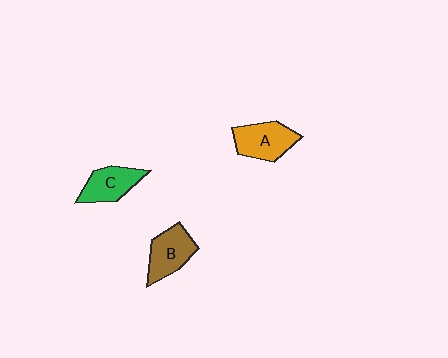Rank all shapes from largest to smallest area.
From largest to smallest: A (orange), B (brown), C (green).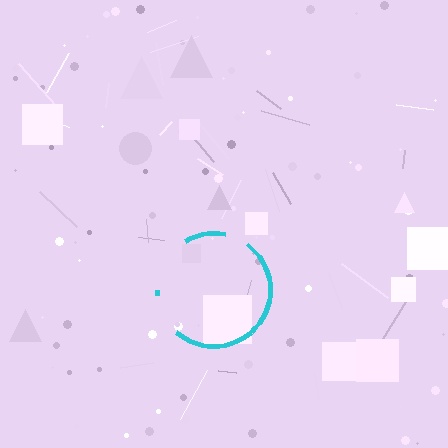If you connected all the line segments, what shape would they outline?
They would outline a circle.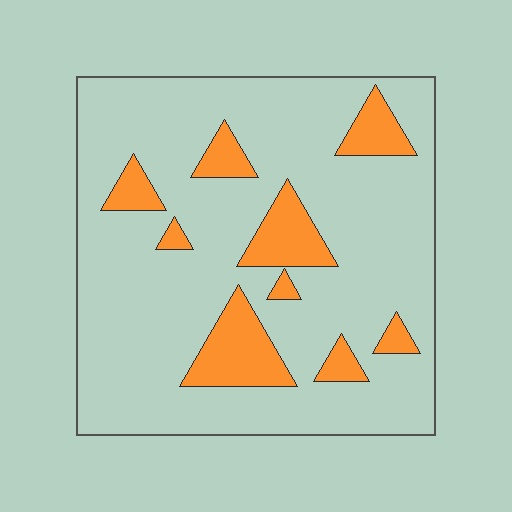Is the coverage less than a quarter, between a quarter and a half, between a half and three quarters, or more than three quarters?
Less than a quarter.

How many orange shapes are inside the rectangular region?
9.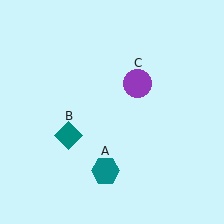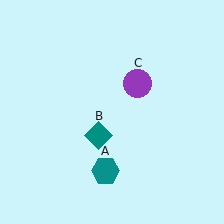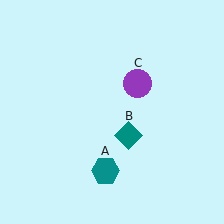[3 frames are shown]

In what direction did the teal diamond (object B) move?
The teal diamond (object B) moved right.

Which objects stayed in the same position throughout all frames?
Teal hexagon (object A) and purple circle (object C) remained stationary.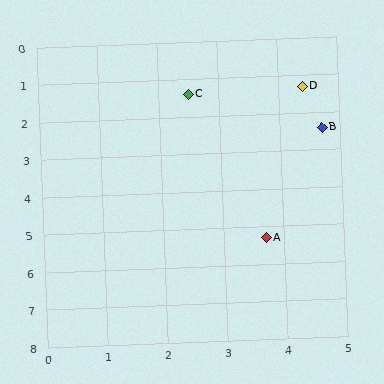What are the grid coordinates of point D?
Point D is at approximately (4.4, 1.3).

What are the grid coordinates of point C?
Point C is at approximately (2.5, 1.4).